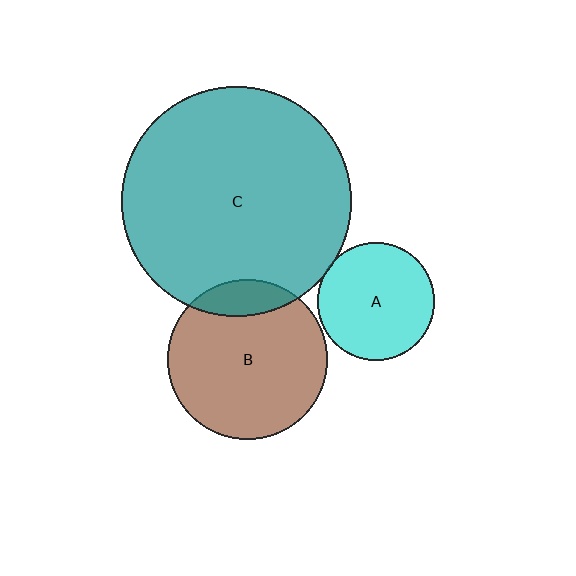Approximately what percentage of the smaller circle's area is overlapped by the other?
Approximately 15%.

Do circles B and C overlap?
Yes.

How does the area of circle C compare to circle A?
Approximately 3.9 times.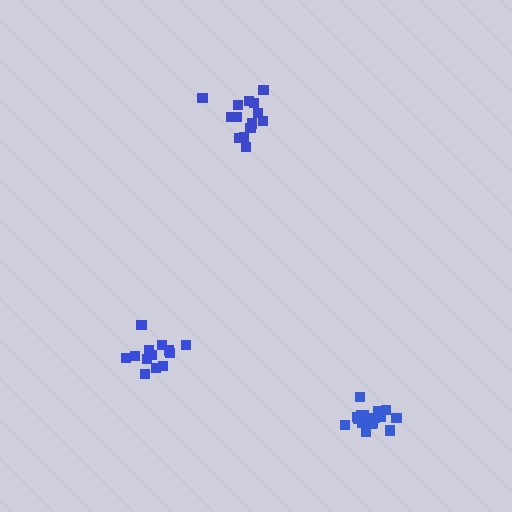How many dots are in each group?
Group 1: 14 dots, Group 2: 13 dots, Group 3: 19 dots (46 total).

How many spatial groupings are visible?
There are 3 spatial groupings.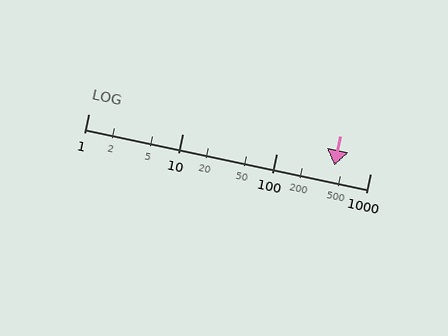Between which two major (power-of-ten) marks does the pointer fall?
The pointer is between 100 and 1000.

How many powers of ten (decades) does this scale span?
The scale spans 3 decades, from 1 to 1000.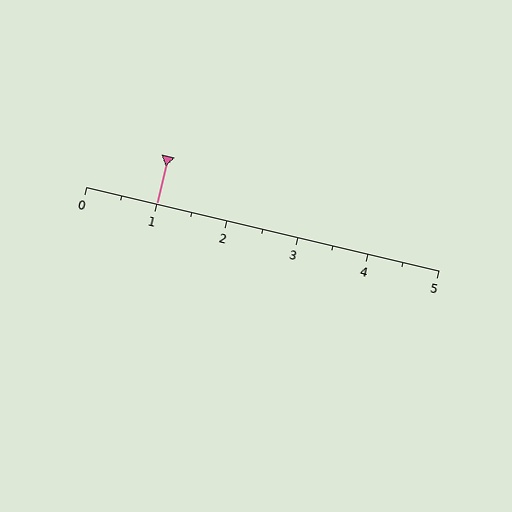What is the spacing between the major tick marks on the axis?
The major ticks are spaced 1 apart.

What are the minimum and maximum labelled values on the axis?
The axis runs from 0 to 5.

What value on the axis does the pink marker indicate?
The marker indicates approximately 1.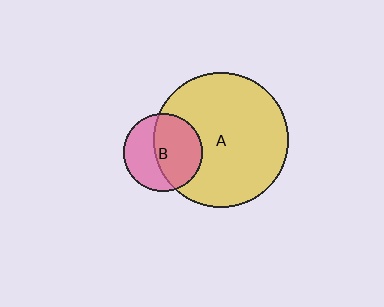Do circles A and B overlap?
Yes.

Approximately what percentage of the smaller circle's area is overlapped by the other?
Approximately 55%.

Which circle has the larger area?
Circle A (yellow).